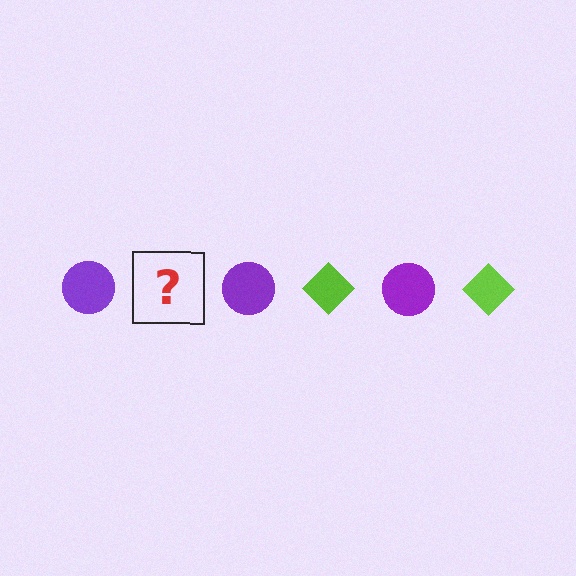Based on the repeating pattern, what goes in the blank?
The blank should be a lime diamond.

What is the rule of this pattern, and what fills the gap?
The rule is that the pattern alternates between purple circle and lime diamond. The gap should be filled with a lime diamond.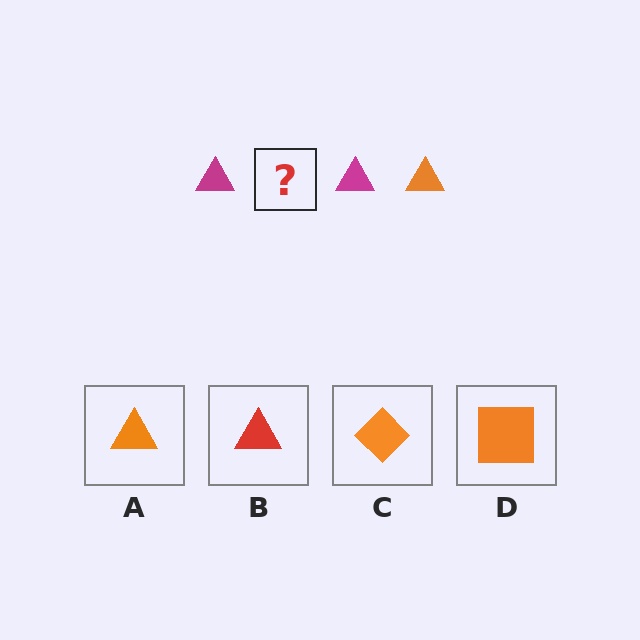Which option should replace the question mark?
Option A.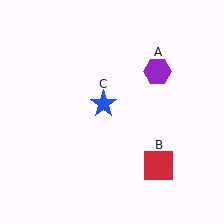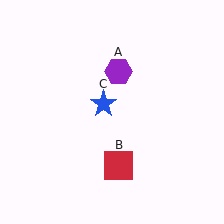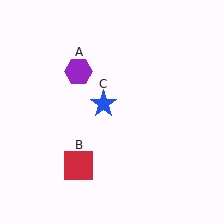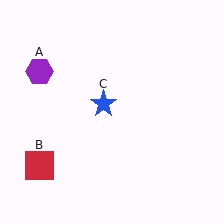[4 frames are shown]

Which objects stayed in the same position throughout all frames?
Blue star (object C) remained stationary.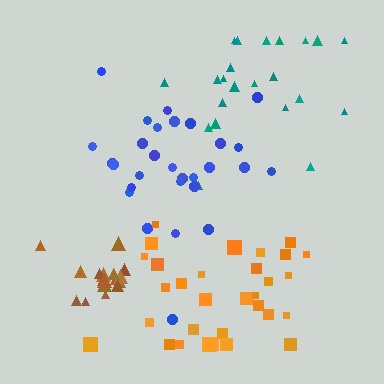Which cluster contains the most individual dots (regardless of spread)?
Orange (32).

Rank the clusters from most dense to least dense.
brown, orange, blue, teal.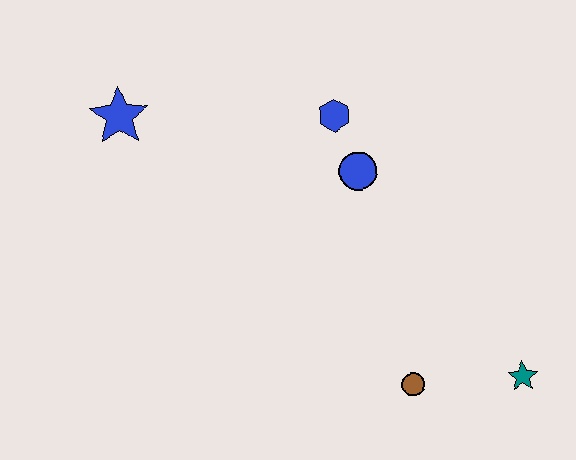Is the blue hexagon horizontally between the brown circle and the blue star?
Yes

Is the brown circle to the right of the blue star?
Yes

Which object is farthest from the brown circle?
The blue star is farthest from the brown circle.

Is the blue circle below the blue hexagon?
Yes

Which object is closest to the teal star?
The brown circle is closest to the teal star.